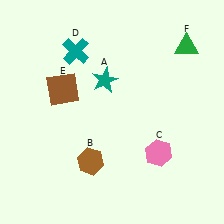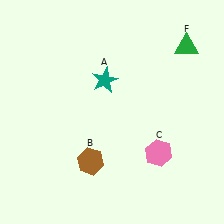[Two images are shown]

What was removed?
The teal cross (D), the brown square (E) were removed in Image 2.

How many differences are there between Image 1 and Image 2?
There are 2 differences between the two images.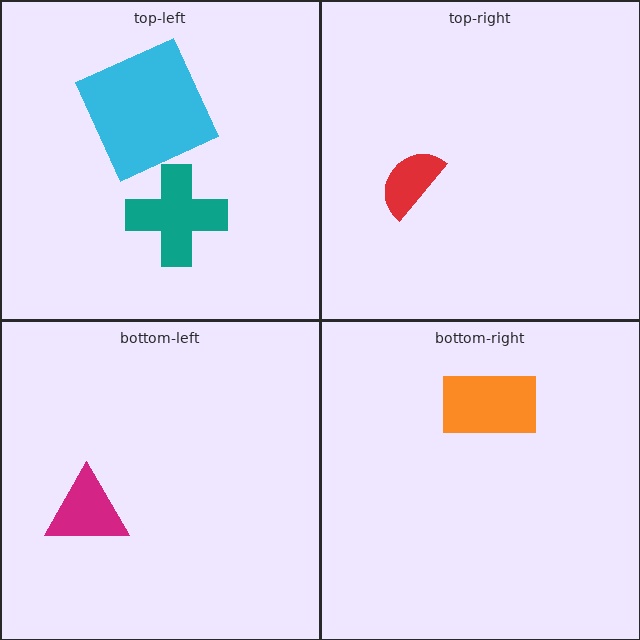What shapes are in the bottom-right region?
The orange rectangle.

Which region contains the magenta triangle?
The bottom-left region.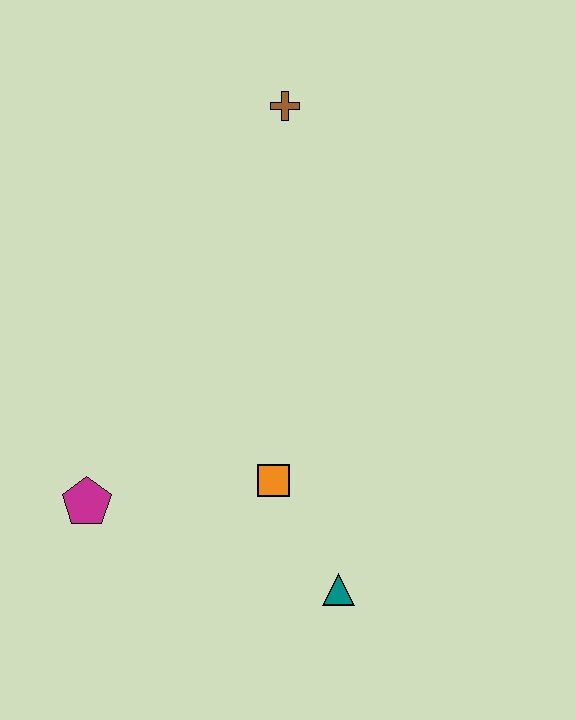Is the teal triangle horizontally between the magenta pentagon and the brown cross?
No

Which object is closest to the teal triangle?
The orange square is closest to the teal triangle.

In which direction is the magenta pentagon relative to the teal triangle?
The magenta pentagon is to the left of the teal triangle.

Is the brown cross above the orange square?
Yes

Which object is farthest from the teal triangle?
The brown cross is farthest from the teal triangle.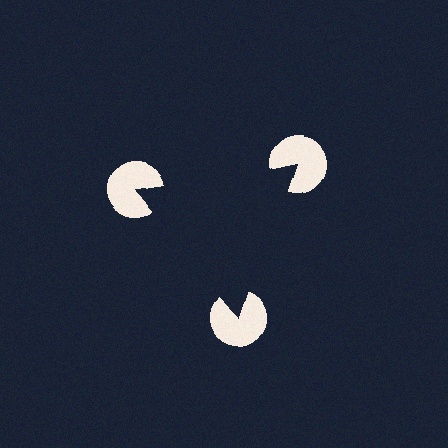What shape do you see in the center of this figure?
An illusory triangle — its edges are inferred from the aligned wedge cuts in the pac-man discs, not physically drawn.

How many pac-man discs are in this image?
There are 3 — one at each vertex of the illusory triangle.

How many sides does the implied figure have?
3 sides.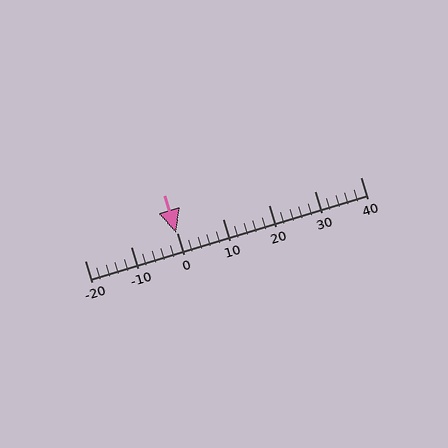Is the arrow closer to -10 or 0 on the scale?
The arrow is closer to 0.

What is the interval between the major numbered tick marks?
The major tick marks are spaced 10 units apart.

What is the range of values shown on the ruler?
The ruler shows values from -20 to 40.